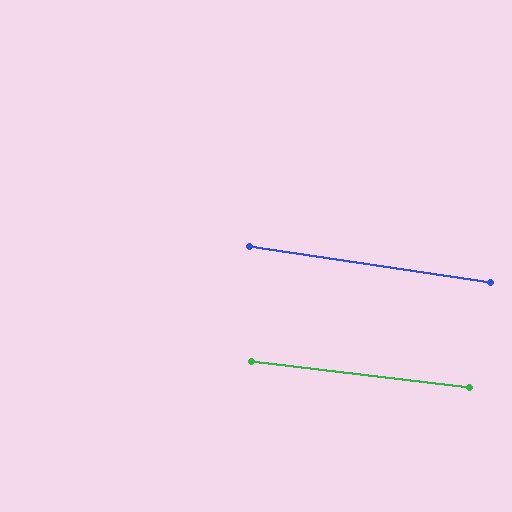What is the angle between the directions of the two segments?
Approximately 1 degree.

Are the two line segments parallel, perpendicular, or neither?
Parallel — their directions differ by only 1.4°.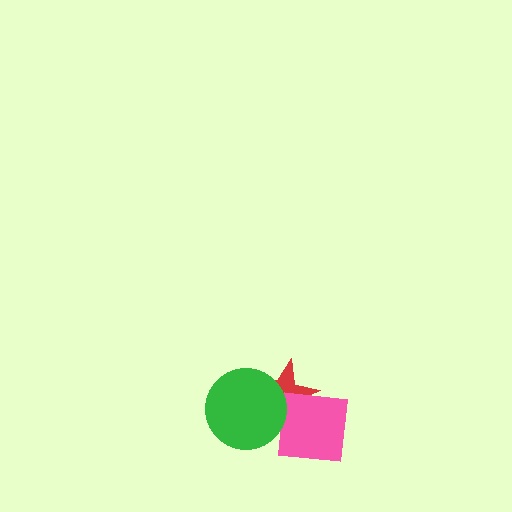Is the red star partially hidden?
Yes, it is partially covered by another shape.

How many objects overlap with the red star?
2 objects overlap with the red star.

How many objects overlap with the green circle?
2 objects overlap with the green circle.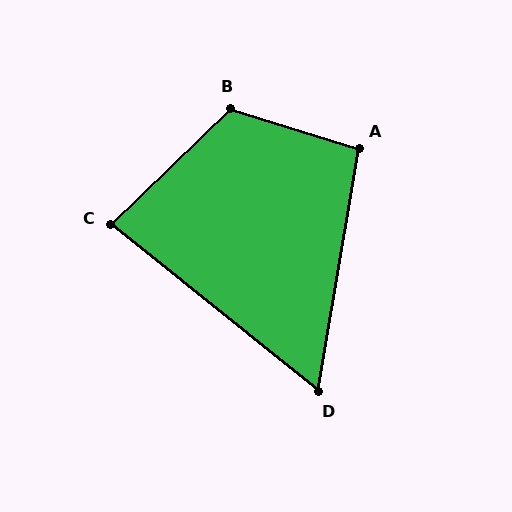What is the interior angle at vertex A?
Approximately 98 degrees (obtuse).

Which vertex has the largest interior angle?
B, at approximately 119 degrees.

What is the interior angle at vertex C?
Approximately 82 degrees (acute).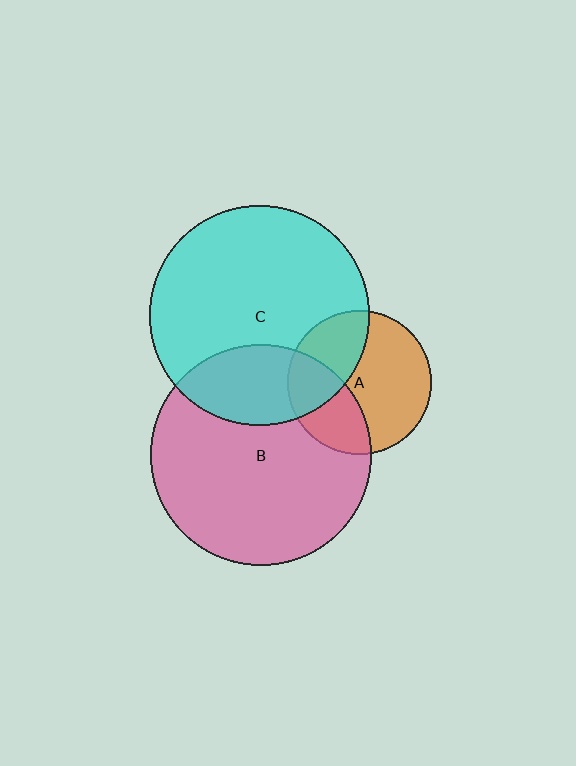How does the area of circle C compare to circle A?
Approximately 2.3 times.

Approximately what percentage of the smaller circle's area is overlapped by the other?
Approximately 25%.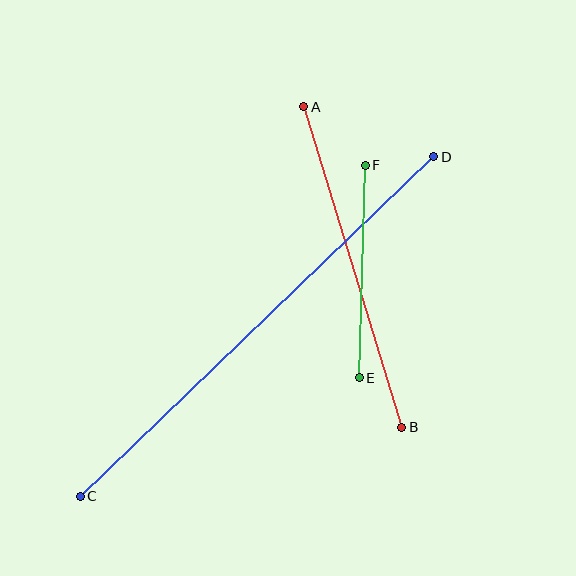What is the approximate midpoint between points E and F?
The midpoint is at approximately (362, 272) pixels.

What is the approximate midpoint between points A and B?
The midpoint is at approximately (353, 267) pixels.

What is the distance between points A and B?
The distance is approximately 335 pixels.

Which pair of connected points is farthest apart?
Points C and D are farthest apart.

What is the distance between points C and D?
The distance is approximately 490 pixels.